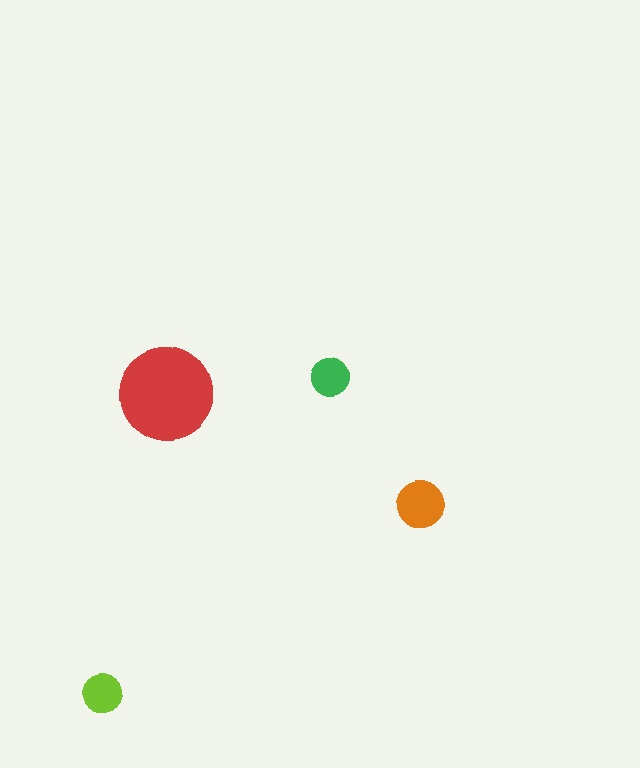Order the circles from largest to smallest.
the red one, the orange one, the lime one, the green one.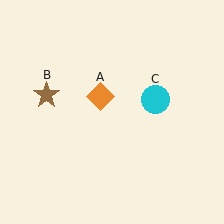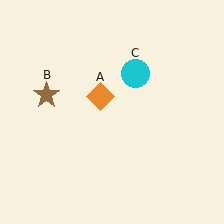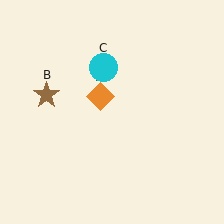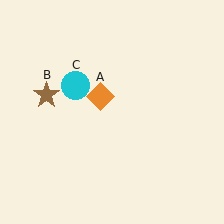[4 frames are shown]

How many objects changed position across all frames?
1 object changed position: cyan circle (object C).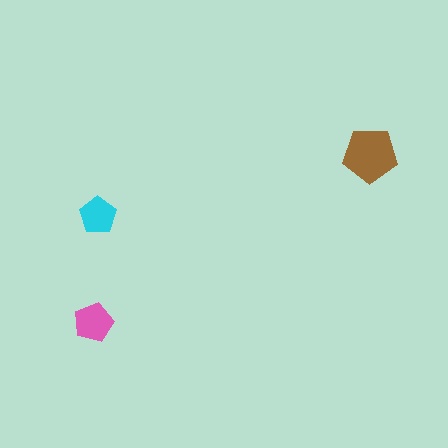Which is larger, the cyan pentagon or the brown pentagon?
The brown one.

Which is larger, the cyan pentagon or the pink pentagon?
The pink one.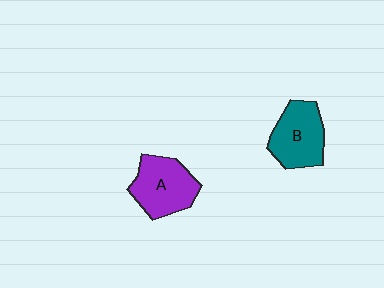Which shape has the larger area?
Shape A (purple).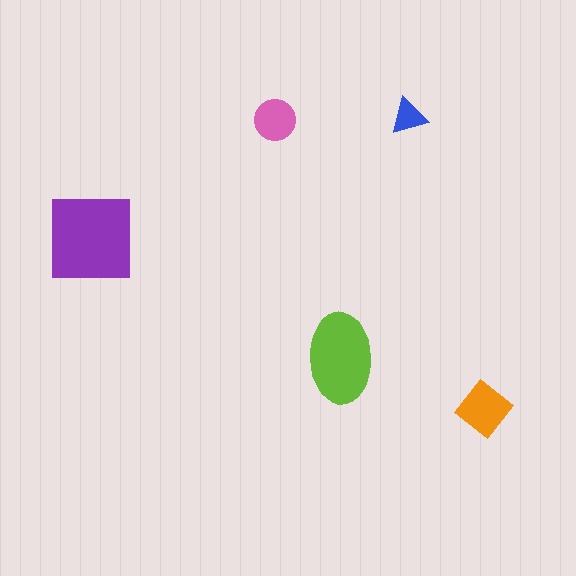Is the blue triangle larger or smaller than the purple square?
Smaller.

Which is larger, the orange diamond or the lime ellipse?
The lime ellipse.